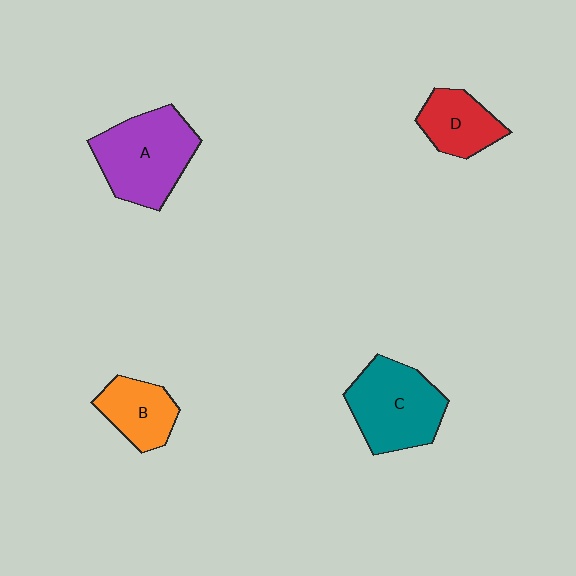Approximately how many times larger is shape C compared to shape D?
Approximately 1.7 times.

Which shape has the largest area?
Shape A (purple).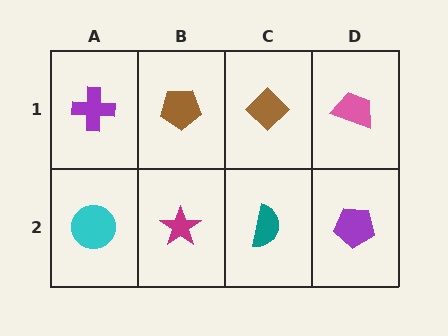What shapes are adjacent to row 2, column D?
A pink trapezoid (row 1, column D), a teal semicircle (row 2, column C).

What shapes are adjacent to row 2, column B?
A brown pentagon (row 1, column B), a cyan circle (row 2, column A), a teal semicircle (row 2, column C).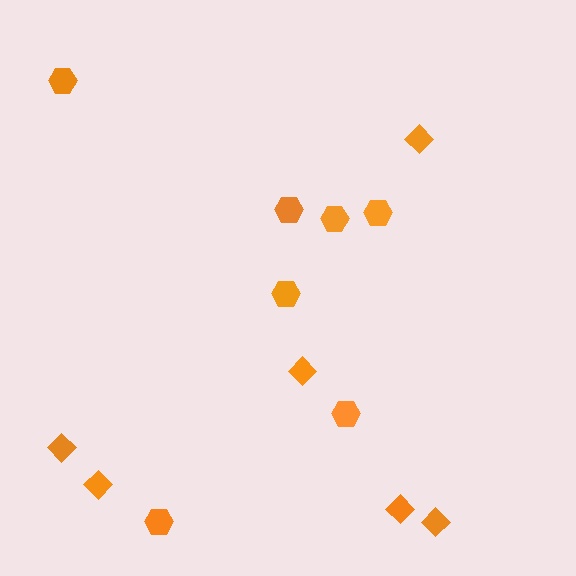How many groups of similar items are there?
There are 2 groups: one group of diamonds (6) and one group of hexagons (7).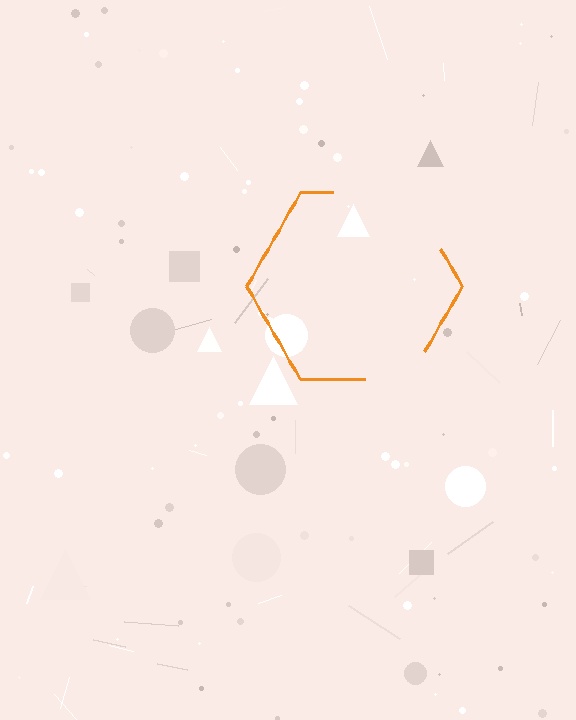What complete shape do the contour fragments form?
The contour fragments form a hexagon.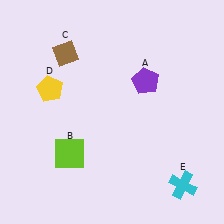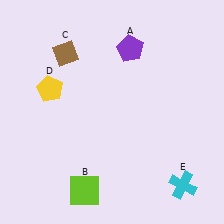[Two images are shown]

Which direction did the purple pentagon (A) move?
The purple pentagon (A) moved up.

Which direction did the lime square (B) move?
The lime square (B) moved down.